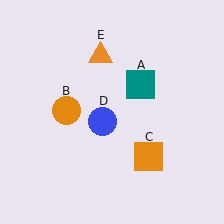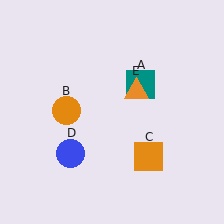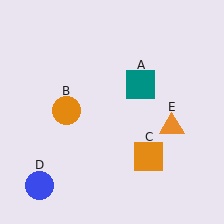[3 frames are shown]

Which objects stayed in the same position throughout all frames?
Teal square (object A) and orange circle (object B) and orange square (object C) remained stationary.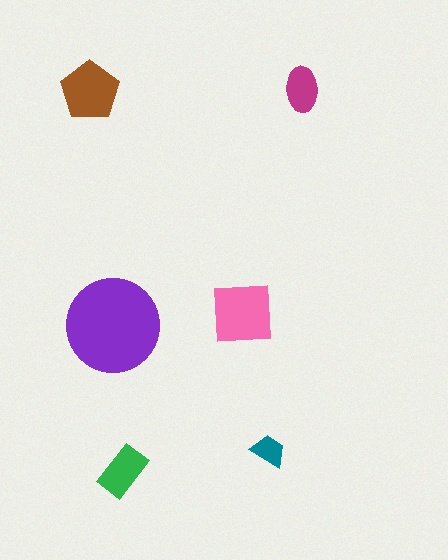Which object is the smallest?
The teal trapezoid.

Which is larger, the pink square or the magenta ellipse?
The pink square.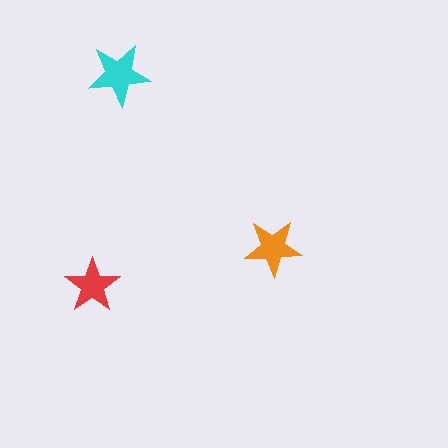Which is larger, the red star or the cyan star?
The cyan one.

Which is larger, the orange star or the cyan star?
The cyan one.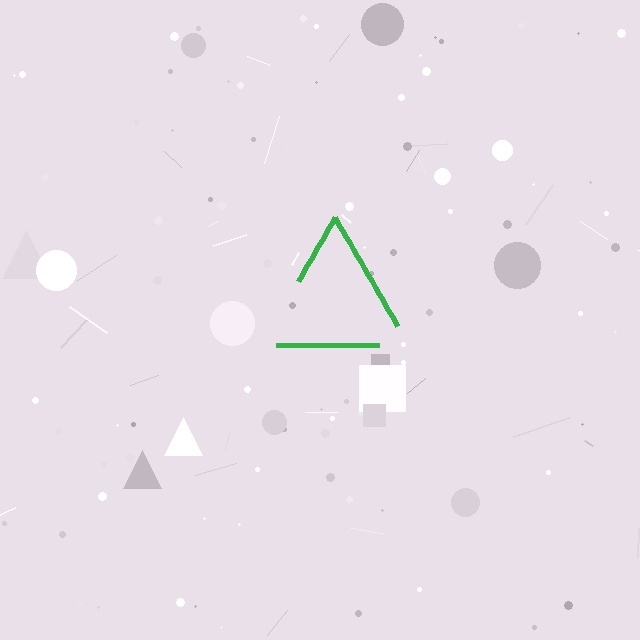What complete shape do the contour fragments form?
The contour fragments form a triangle.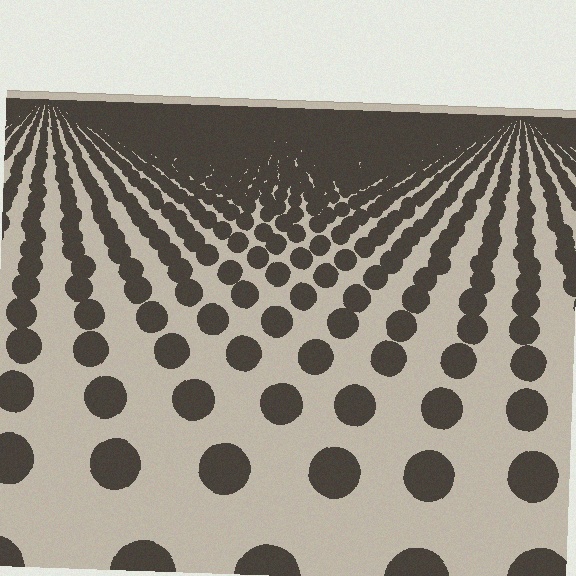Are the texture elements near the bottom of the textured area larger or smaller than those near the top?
Larger. Near the bottom, elements are closer to the viewer and appear at a bigger on-screen size.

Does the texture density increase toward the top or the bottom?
Density increases toward the top.